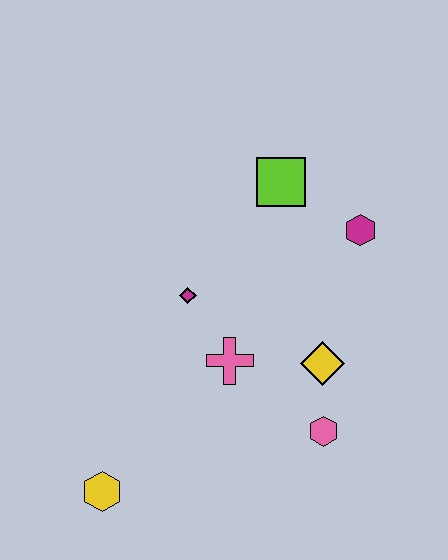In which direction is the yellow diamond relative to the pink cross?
The yellow diamond is to the right of the pink cross.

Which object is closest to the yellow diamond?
The pink hexagon is closest to the yellow diamond.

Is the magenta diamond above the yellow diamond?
Yes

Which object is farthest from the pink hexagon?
The lime square is farthest from the pink hexagon.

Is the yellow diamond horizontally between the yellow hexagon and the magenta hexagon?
Yes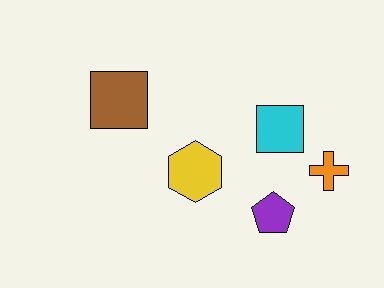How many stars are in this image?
There are no stars.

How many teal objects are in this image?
There are no teal objects.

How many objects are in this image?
There are 5 objects.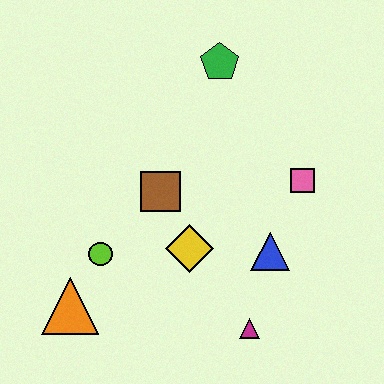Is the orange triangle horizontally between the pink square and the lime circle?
No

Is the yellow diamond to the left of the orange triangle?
No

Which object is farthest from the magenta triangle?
The green pentagon is farthest from the magenta triangle.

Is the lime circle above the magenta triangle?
Yes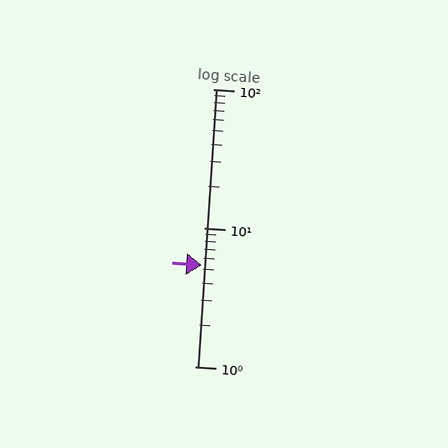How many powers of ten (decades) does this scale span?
The scale spans 2 decades, from 1 to 100.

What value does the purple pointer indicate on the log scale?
The pointer indicates approximately 5.4.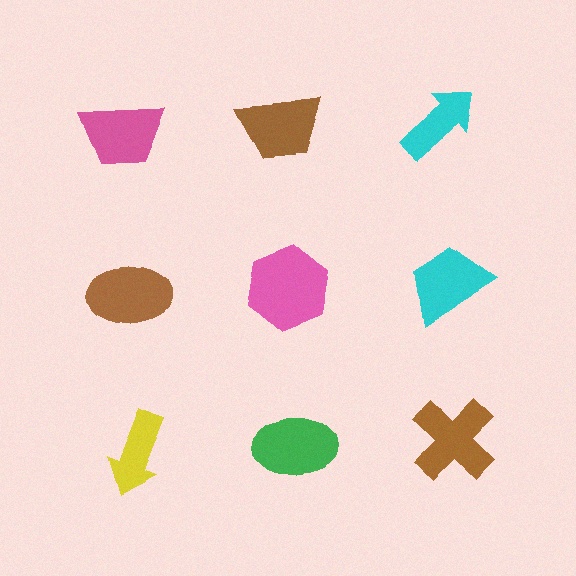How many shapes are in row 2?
3 shapes.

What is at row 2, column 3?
A cyan trapezoid.